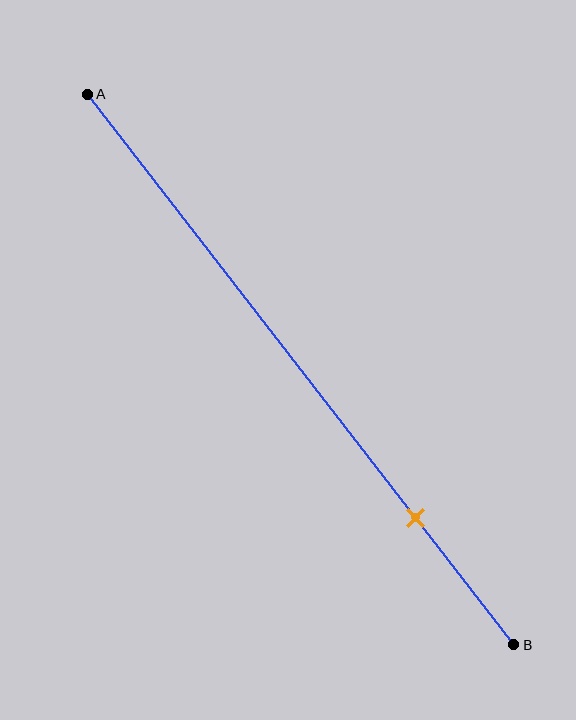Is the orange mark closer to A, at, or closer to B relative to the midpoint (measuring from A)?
The orange mark is closer to point B than the midpoint of segment AB.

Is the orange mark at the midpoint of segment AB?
No, the mark is at about 75% from A, not at the 50% midpoint.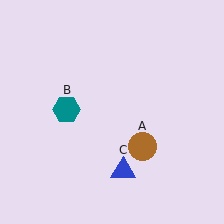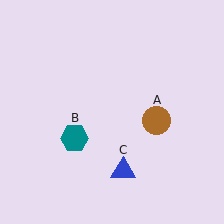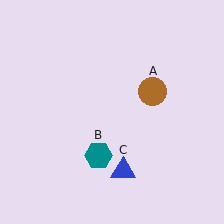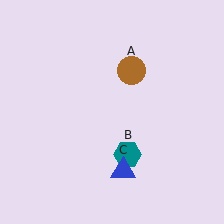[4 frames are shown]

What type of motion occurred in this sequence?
The brown circle (object A), teal hexagon (object B) rotated counterclockwise around the center of the scene.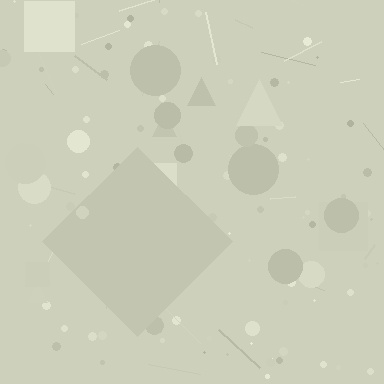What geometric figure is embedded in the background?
A diamond is embedded in the background.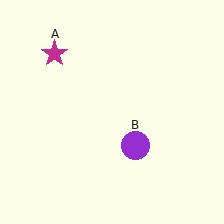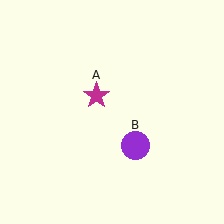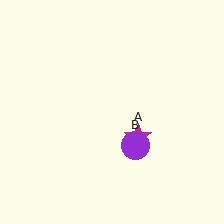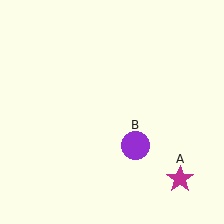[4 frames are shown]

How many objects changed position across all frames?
1 object changed position: magenta star (object A).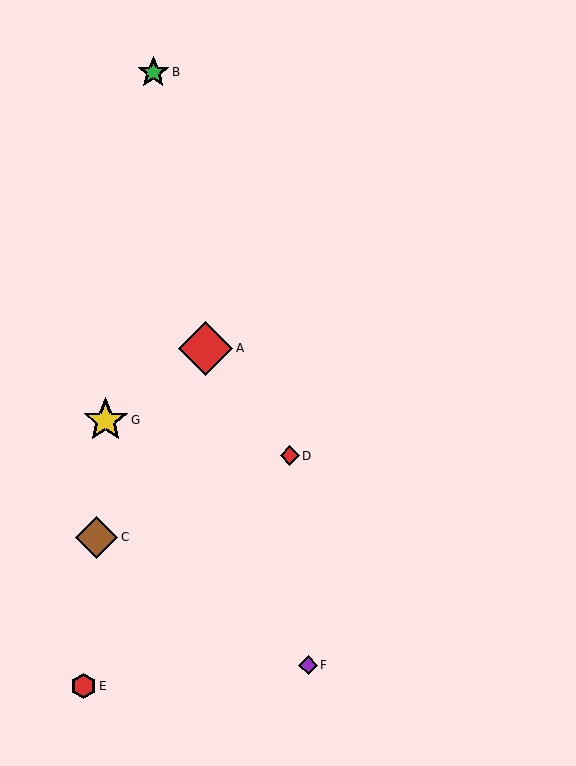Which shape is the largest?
The red diamond (labeled A) is the largest.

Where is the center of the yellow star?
The center of the yellow star is at (106, 420).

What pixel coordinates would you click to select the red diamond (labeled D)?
Click at (290, 456) to select the red diamond D.